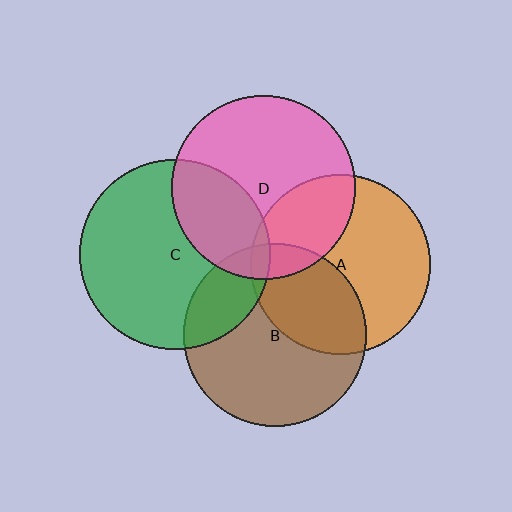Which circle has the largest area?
Circle C (green).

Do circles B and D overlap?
Yes.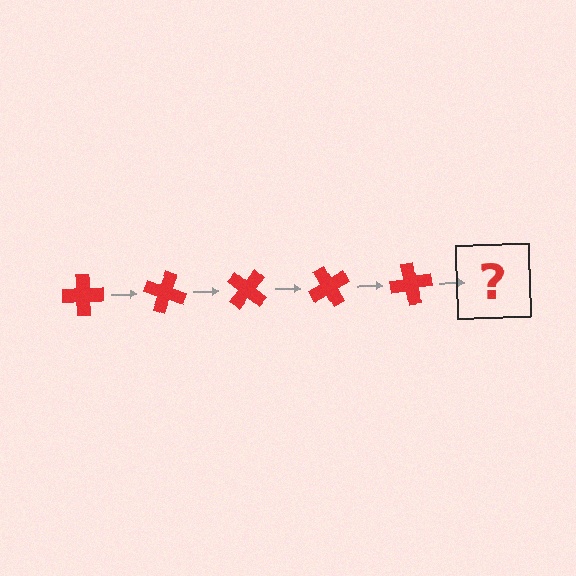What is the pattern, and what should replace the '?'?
The pattern is that the cross rotates 20 degrees each step. The '?' should be a red cross rotated 100 degrees.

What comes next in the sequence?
The next element should be a red cross rotated 100 degrees.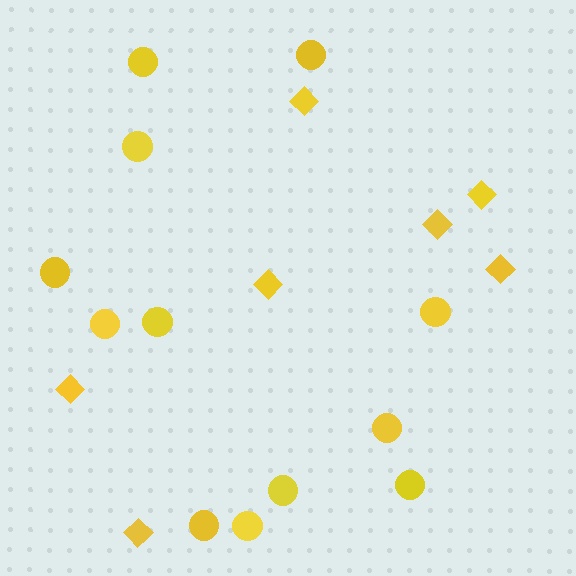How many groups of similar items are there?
There are 2 groups: one group of circles (12) and one group of diamonds (7).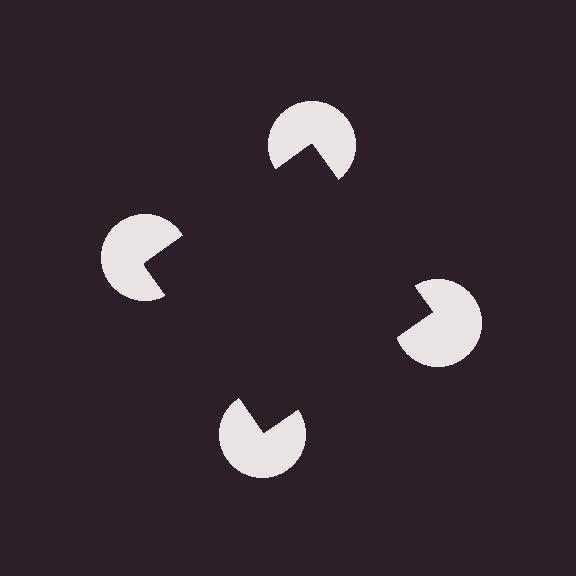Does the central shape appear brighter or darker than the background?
It typically appears slightly darker than the background, even though no actual brightness change is drawn.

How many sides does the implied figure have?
4 sides.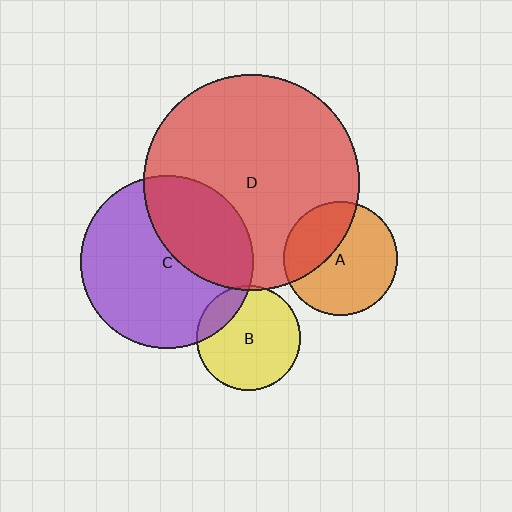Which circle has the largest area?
Circle D (red).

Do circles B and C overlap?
Yes.